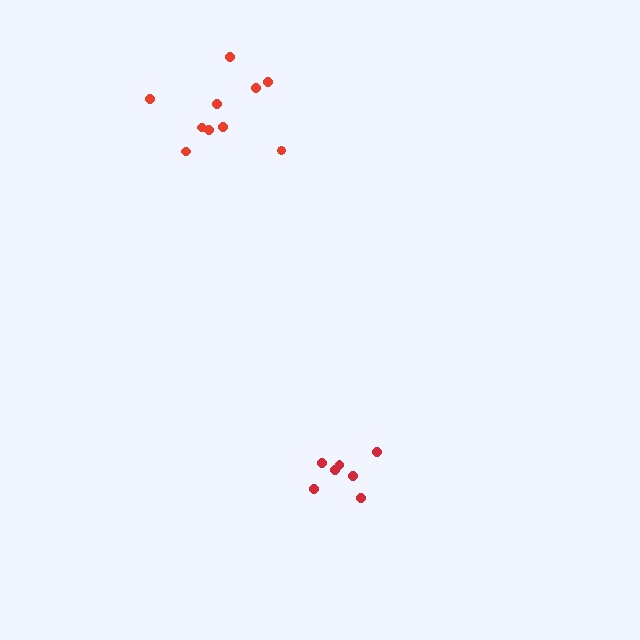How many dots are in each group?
Group 1: 7 dots, Group 2: 10 dots (17 total).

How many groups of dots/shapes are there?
There are 2 groups.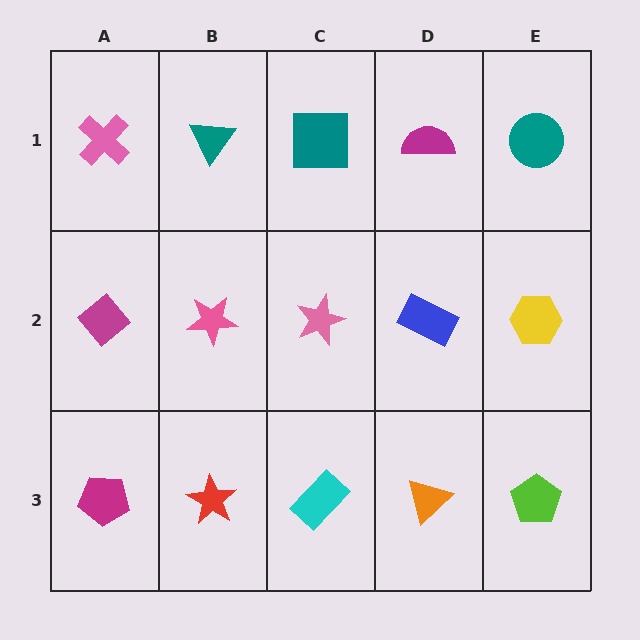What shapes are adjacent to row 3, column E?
A yellow hexagon (row 2, column E), an orange triangle (row 3, column D).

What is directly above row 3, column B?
A pink star.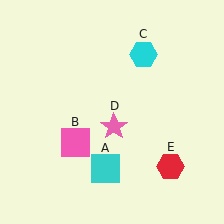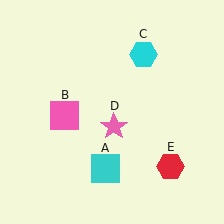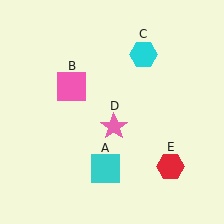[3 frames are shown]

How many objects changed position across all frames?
1 object changed position: pink square (object B).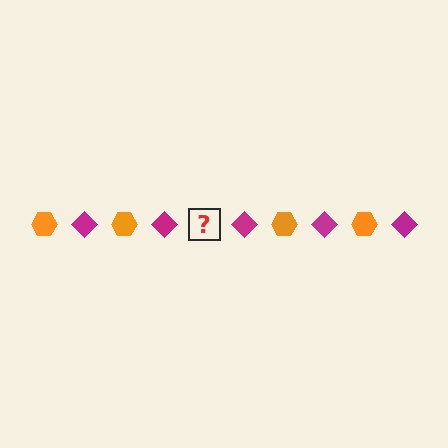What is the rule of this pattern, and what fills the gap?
The rule is that the pattern alternates between orange hexagon and magenta diamond. The gap should be filled with an orange hexagon.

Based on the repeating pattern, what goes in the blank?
The blank should be an orange hexagon.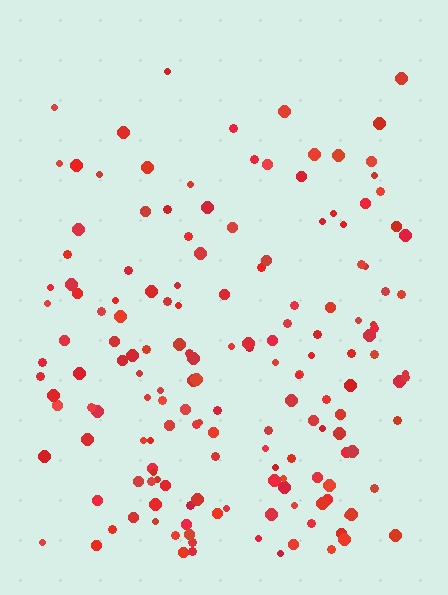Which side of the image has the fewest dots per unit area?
The top.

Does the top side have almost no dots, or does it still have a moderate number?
Still a moderate number, just noticeably fewer than the bottom.